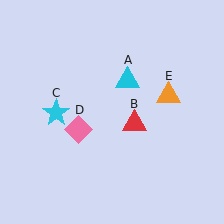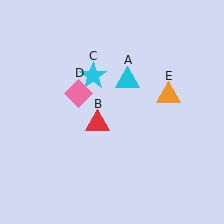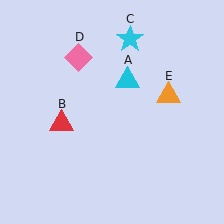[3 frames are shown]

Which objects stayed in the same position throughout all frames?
Cyan triangle (object A) and orange triangle (object E) remained stationary.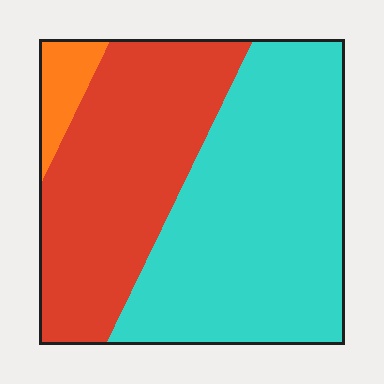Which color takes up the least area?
Orange, at roughly 5%.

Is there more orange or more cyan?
Cyan.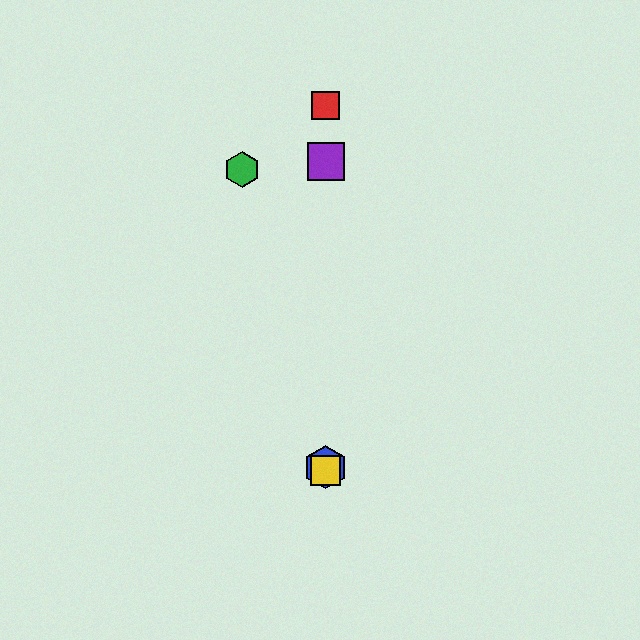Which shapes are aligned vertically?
The red square, the blue hexagon, the yellow square, the purple square are aligned vertically.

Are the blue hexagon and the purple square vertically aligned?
Yes, both are at x≈326.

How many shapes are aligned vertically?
4 shapes (the red square, the blue hexagon, the yellow square, the purple square) are aligned vertically.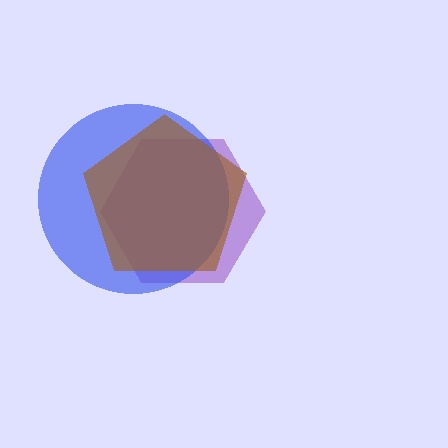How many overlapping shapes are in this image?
There are 3 overlapping shapes in the image.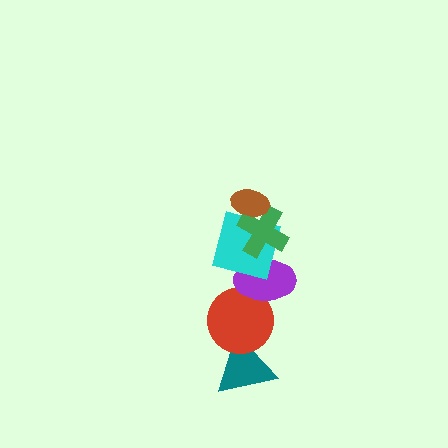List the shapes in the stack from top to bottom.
From top to bottom: the brown ellipse, the green cross, the cyan square, the purple ellipse, the red circle, the teal triangle.